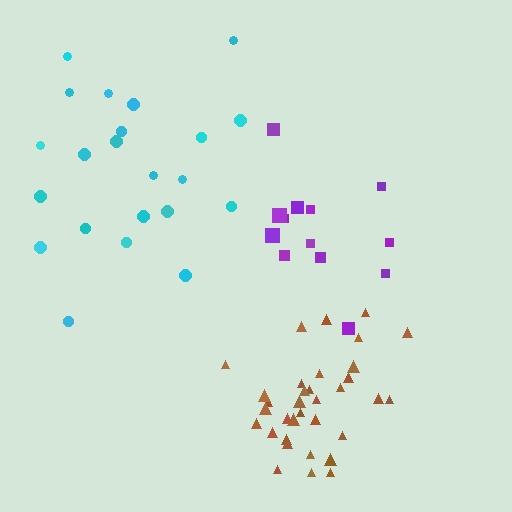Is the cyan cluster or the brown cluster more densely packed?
Brown.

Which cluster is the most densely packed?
Brown.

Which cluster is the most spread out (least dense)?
Cyan.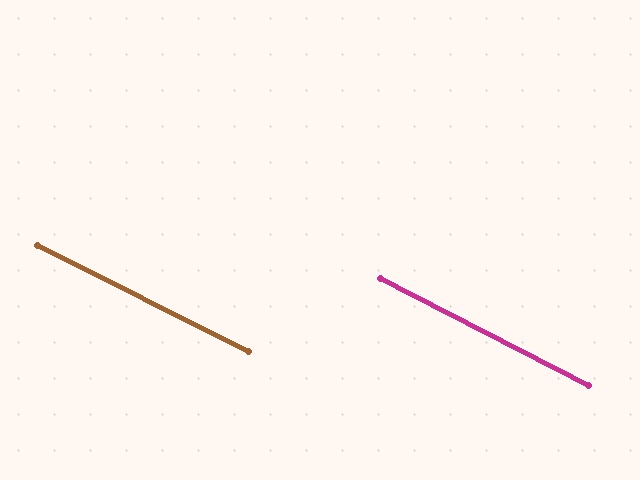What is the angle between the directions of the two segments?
Approximately 1 degree.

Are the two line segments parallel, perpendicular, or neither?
Parallel — their directions differ by only 0.5°.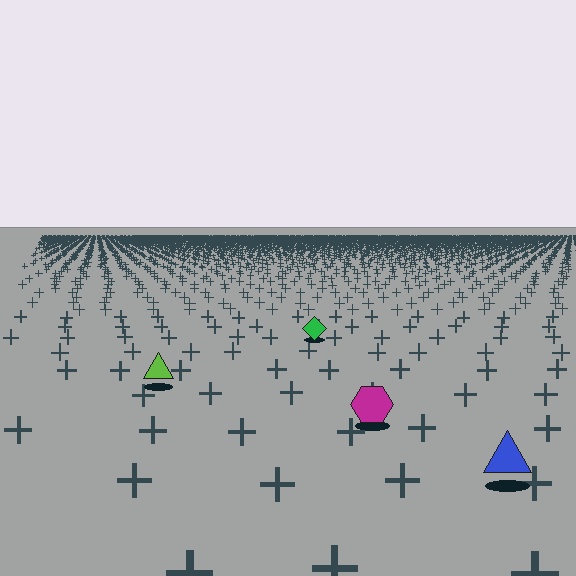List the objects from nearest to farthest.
From nearest to farthest: the blue triangle, the magenta hexagon, the lime triangle, the green diamond.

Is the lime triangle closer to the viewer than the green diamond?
Yes. The lime triangle is closer — you can tell from the texture gradient: the ground texture is coarser near it.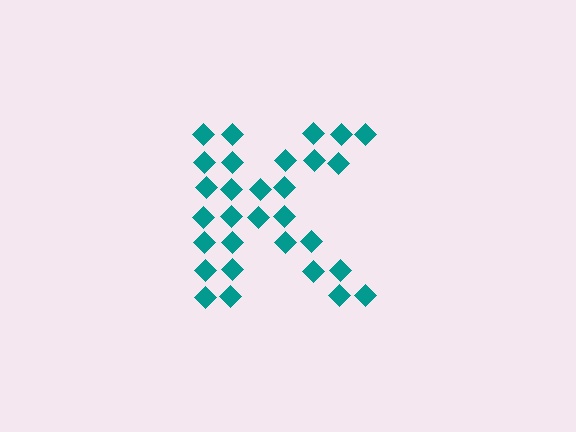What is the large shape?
The large shape is the letter K.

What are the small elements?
The small elements are diamonds.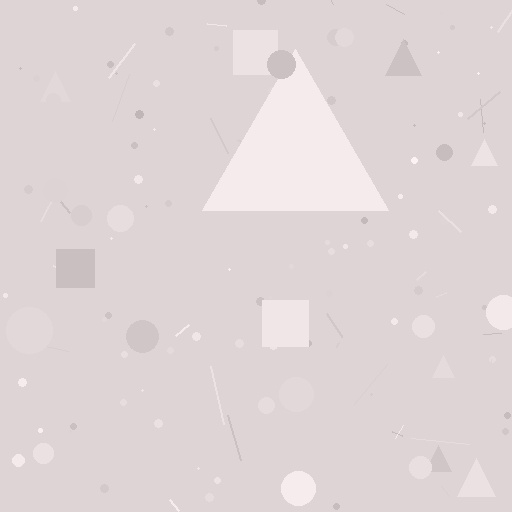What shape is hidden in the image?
A triangle is hidden in the image.